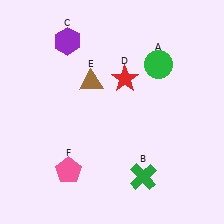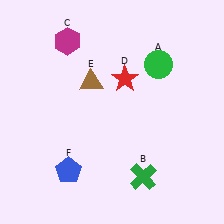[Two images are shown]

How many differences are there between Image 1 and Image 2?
There are 2 differences between the two images.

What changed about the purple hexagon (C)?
In Image 1, C is purple. In Image 2, it changed to magenta.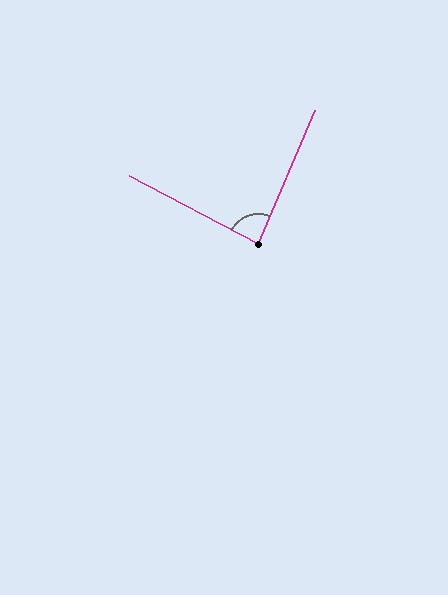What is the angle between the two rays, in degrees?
Approximately 85 degrees.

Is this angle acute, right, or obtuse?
It is approximately a right angle.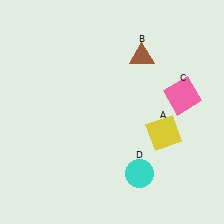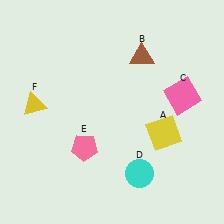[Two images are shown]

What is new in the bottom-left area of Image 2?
A pink pentagon (E) was added in the bottom-left area of Image 2.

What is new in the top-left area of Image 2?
A yellow triangle (F) was added in the top-left area of Image 2.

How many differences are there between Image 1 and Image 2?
There are 2 differences between the two images.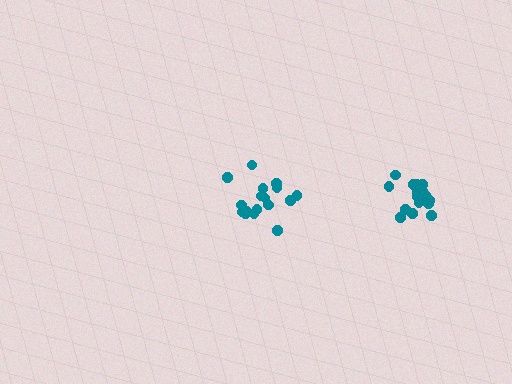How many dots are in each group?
Group 1: 18 dots, Group 2: 18 dots (36 total).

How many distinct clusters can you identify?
There are 2 distinct clusters.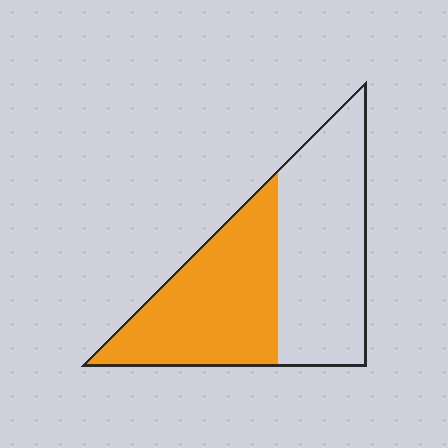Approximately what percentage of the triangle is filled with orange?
Approximately 50%.